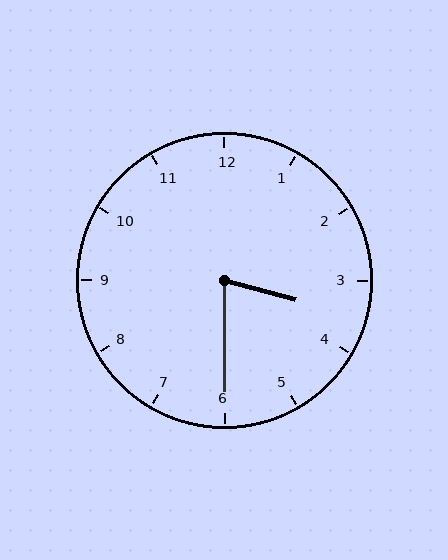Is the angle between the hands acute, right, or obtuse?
It is acute.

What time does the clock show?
3:30.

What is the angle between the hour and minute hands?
Approximately 75 degrees.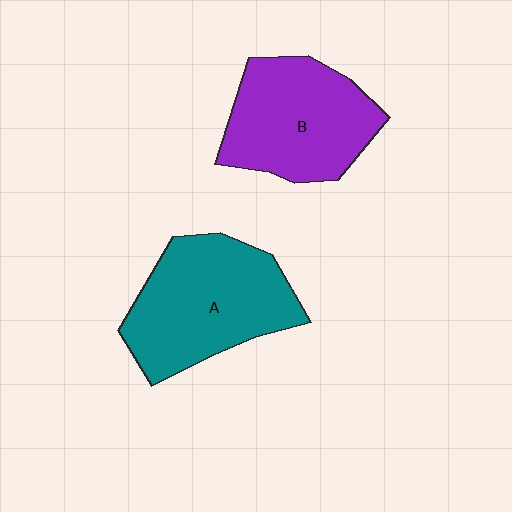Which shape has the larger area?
Shape A (teal).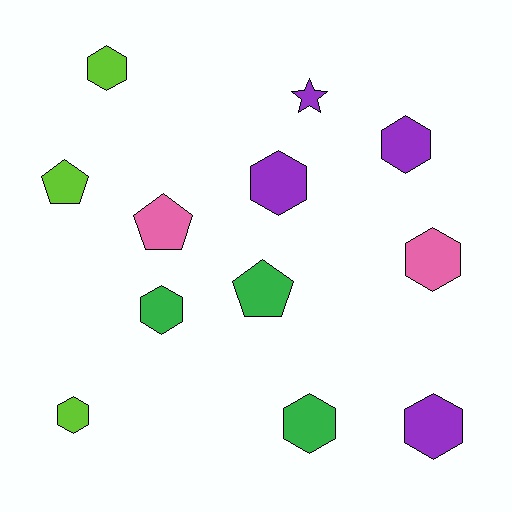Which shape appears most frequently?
Hexagon, with 8 objects.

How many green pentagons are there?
There is 1 green pentagon.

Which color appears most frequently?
Purple, with 4 objects.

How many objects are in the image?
There are 12 objects.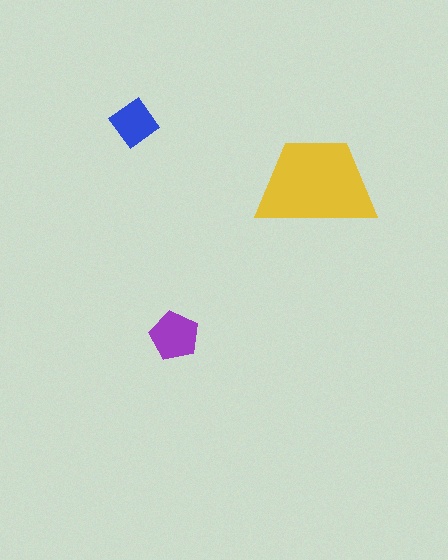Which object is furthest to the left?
The blue diamond is leftmost.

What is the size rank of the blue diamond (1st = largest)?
3rd.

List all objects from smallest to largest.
The blue diamond, the purple pentagon, the yellow trapezoid.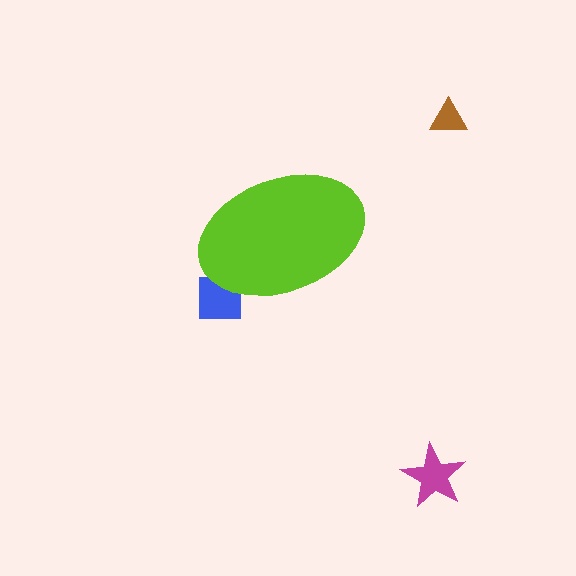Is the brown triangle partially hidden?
No, the brown triangle is fully visible.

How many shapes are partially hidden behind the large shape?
1 shape is partially hidden.